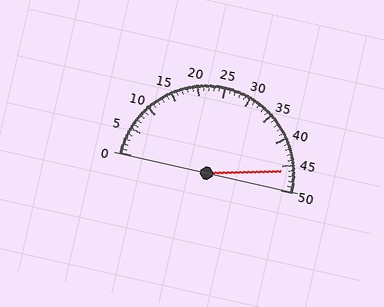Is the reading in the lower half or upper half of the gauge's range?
The reading is in the upper half of the range (0 to 50).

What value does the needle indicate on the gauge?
The needle indicates approximately 46.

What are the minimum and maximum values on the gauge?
The gauge ranges from 0 to 50.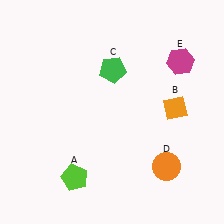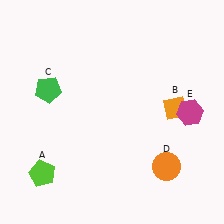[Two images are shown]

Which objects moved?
The objects that moved are: the lime pentagon (A), the green pentagon (C), the magenta hexagon (E).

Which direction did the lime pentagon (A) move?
The lime pentagon (A) moved left.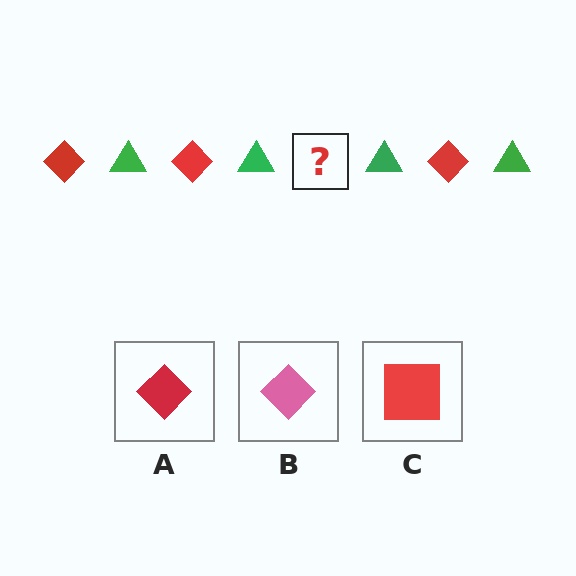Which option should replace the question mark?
Option A.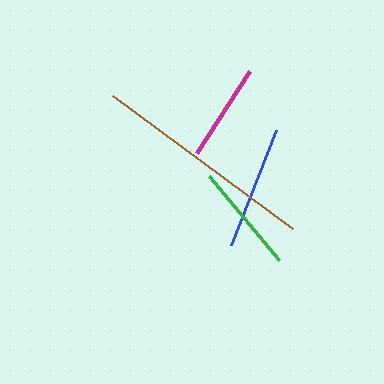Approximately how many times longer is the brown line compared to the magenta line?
The brown line is approximately 2.3 times the length of the magenta line.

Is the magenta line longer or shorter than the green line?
The green line is longer than the magenta line.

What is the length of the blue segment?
The blue segment is approximately 123 pixels long.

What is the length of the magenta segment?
The magenta segment is approximately 98 pixels long.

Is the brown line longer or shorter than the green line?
The brown line is longer than the green line.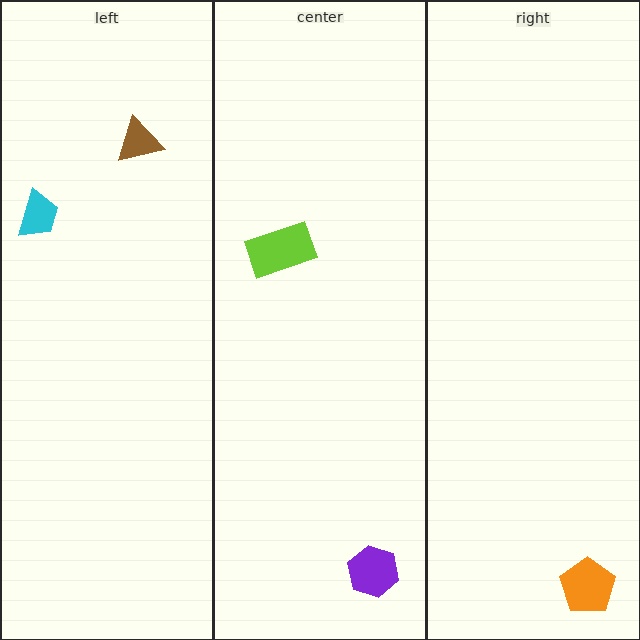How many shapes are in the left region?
2.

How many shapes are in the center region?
2.